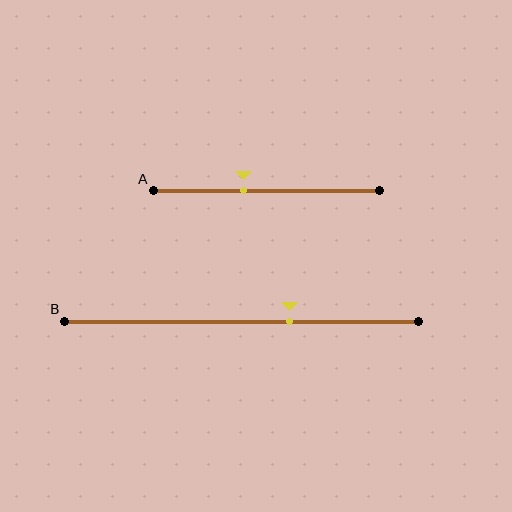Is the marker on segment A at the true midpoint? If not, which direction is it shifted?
No, the marker on segment A is shifted to the left by about 10% of the segment length.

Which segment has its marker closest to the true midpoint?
Segment A has its marker closest to the true midpoint.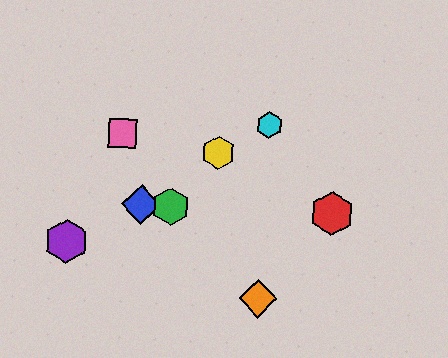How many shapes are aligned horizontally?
3 shapes (the red hexagon, the blue diamond, the green hexagon) are aligned horizontally.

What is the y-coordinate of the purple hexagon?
The purple hexagon is at y≈241.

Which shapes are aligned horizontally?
The red hexagon, the blue diamond, the green hexagon are aligned horizontally.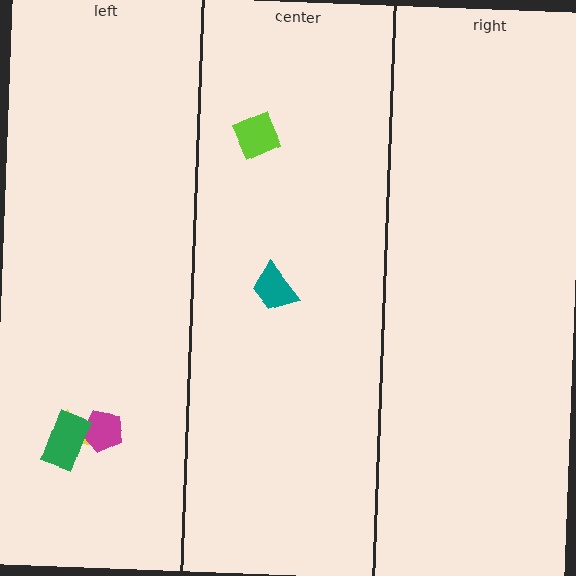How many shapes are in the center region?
2.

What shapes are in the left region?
The yellow triangle, the magenta pentagon, the green rectangle.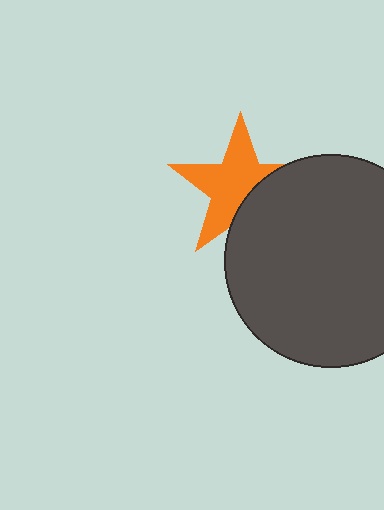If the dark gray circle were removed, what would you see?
You would see the complete orange star.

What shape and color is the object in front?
The object in front is a dark gray circle.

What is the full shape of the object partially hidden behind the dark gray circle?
The partially hidden object is an orange star.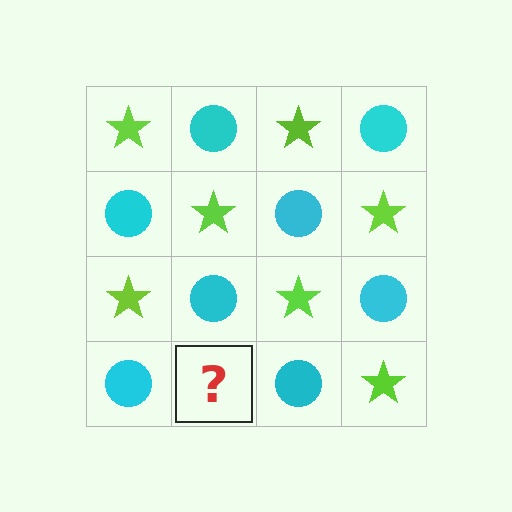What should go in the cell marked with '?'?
The missing cell should contain a lime star.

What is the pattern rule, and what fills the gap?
The rule is that it alternates lime star and cyan circle in a checkerboard pattern. The gap should be filled with a lime star.